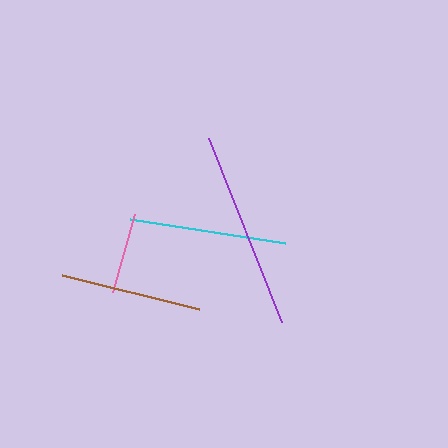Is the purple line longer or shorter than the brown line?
The purple line is longer than the brown line.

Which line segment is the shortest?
The pink line is the shortest at approximately 81 pixels.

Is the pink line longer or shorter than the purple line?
The purple line is longer than the pink line.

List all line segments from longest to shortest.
From longest to shortest: purple, cyan, brown, pink.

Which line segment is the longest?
The purple line is the longest at approximately 198 pixels.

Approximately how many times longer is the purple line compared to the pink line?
The purple line is approximately 2.5 times the length of the pink line.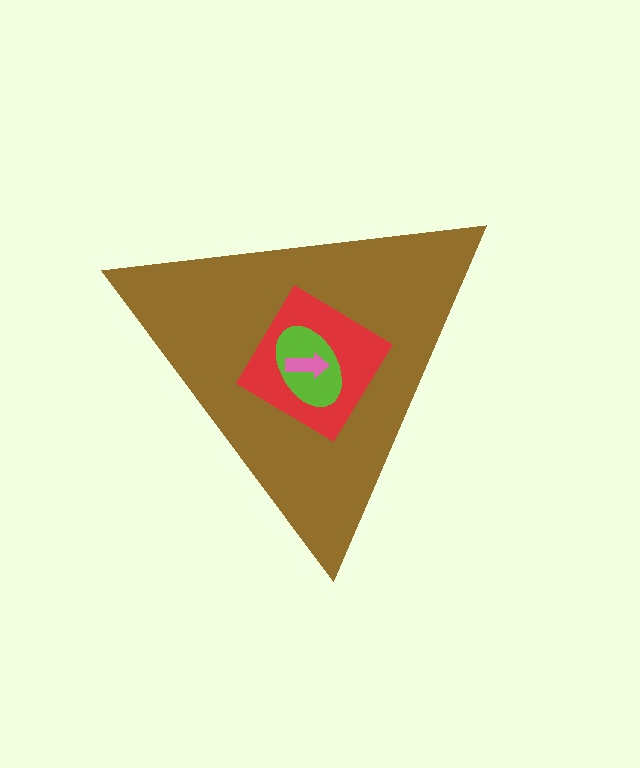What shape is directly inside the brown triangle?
The red diamond.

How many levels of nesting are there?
4.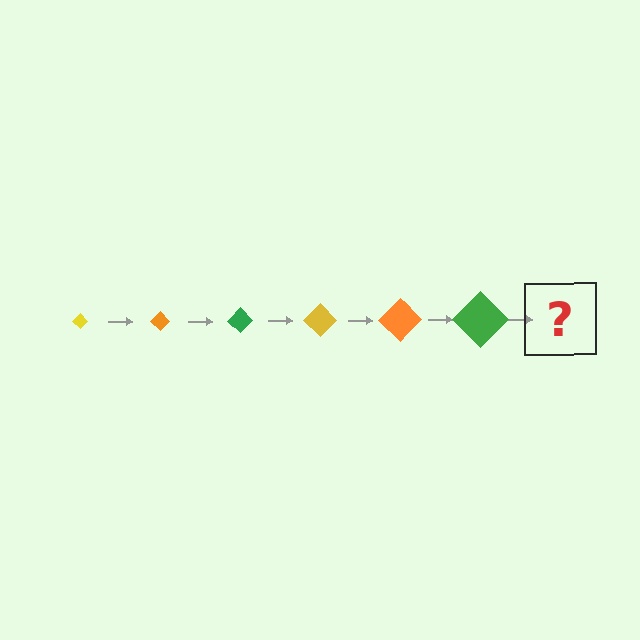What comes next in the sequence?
The next element should be a yellow diamond, larger than the previous one.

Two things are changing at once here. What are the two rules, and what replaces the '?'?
The two rules are that the diamond grows larger each step and the color cycles through yellow, orange, and green. The '?' should be a yellow diamond, larger than the previous one.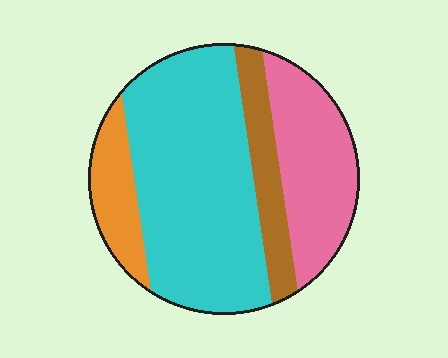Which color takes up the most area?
Cyan, at roughly 50%.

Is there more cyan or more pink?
Cyan.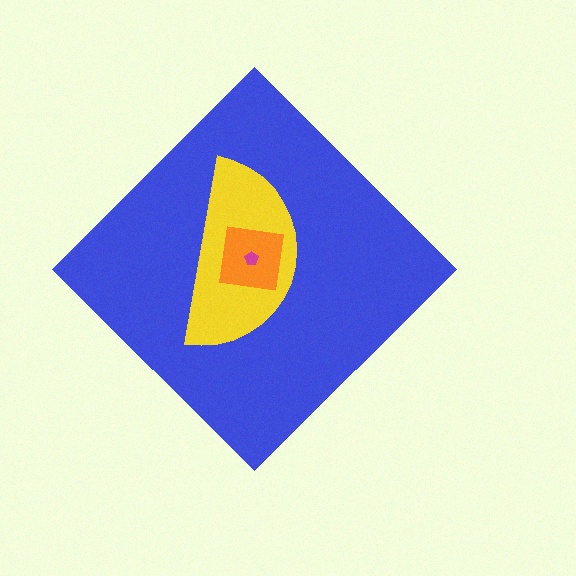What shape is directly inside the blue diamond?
The yellow semicircle.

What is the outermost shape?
The blue diamond.